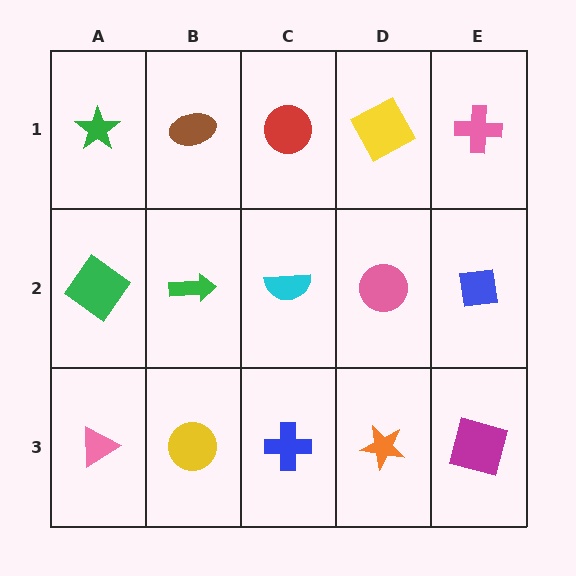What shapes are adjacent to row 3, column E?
A blue square (row 2, column E), an orange star (row 3, column D).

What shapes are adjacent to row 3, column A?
A green diamond (row 2, column A), a yellow circle (row 3, column B).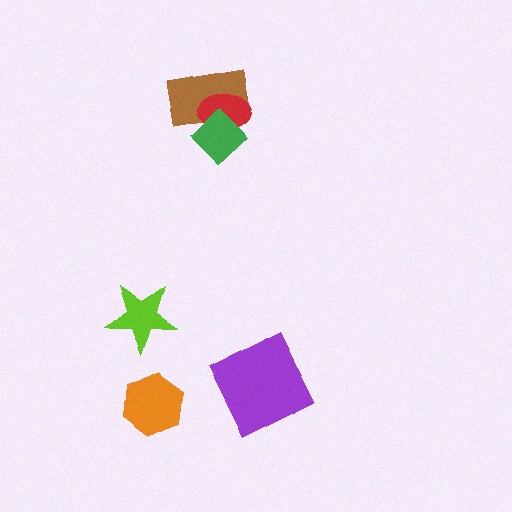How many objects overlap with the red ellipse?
2 objects overlap with the red ellipse.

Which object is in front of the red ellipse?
The green diamond is in front of the red ellipse.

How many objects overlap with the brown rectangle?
2 objects overlap with the brown rectangle.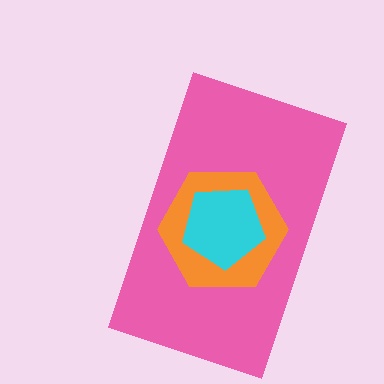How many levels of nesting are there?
3.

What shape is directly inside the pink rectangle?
The orange hexagon.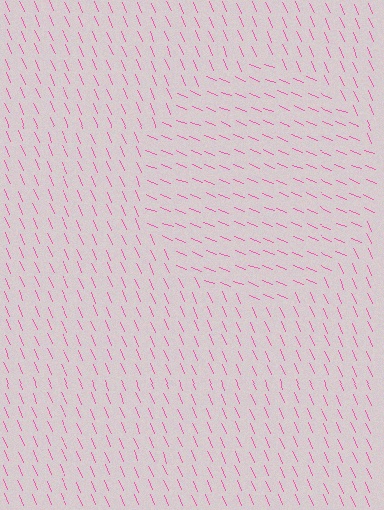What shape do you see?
I see a circle.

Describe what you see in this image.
The image is filled with small pink line segments. A circle region in the image has lines oriented differently from the surrounding lines, creating a visible texture boundary.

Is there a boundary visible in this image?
Yes, there is a texture boundary formed by a change in line orientation.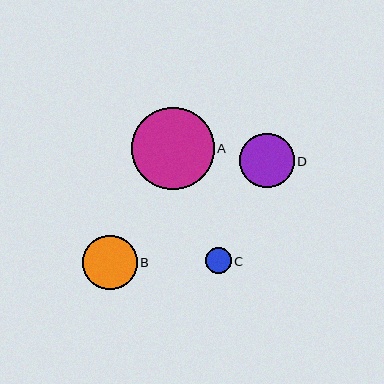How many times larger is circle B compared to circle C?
Circle B is approximately 2.1 times the size of circle C.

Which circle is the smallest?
Circle C is the smallest with a size of approximately 26 pixels.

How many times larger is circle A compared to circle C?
Circle A is approximately 3.2 times the size of circle C.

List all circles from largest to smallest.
From largest to smallest: A, B, D, C.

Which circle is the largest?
Circle A is the largest with a size of approximately 83 pixels.